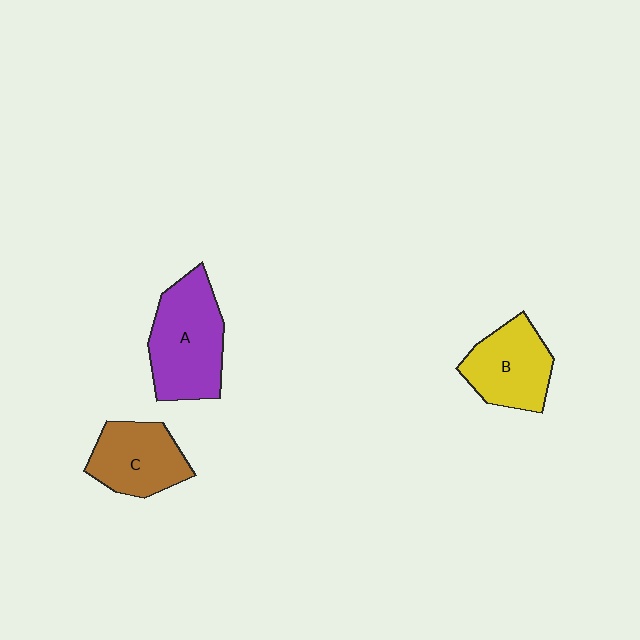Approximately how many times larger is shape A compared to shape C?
Approximately 1.4 times.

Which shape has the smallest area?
Shape C (brown).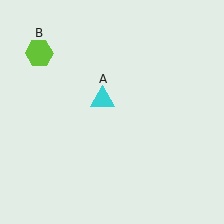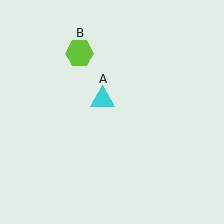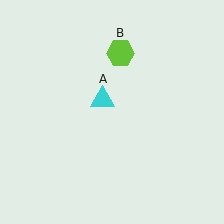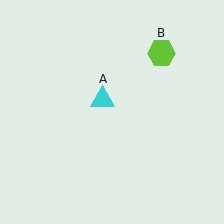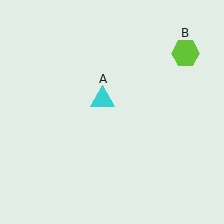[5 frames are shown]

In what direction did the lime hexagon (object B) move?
The lime hexagon (object B) moved right.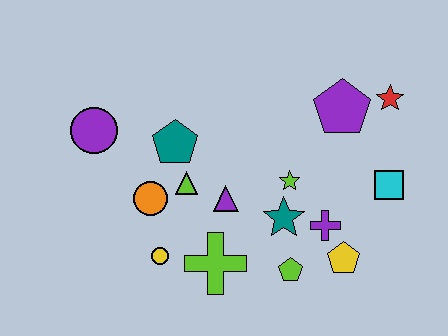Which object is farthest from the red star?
The purple circle is farthest from the red star.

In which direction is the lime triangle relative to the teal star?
The lime triangle is to the left of the teal star.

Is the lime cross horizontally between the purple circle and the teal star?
Yes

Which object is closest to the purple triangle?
The lime triangle is closest to the purple triangle.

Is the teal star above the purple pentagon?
No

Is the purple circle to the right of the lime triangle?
No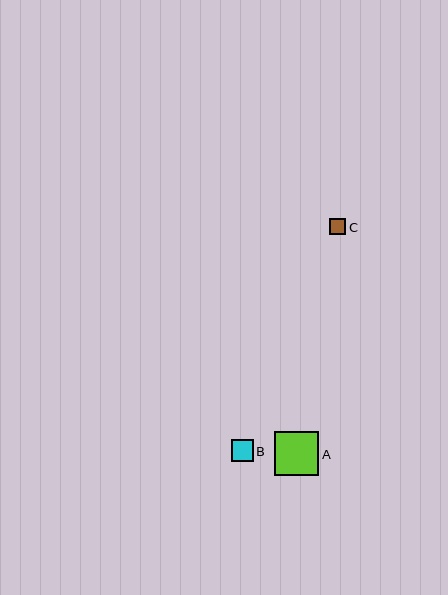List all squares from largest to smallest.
From largest to smallest: A, B, C.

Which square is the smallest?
Square C is the smallest with a size of approximately 16 pixels.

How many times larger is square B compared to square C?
Square B is approximately 1.4 times the size of square C.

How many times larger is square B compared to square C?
Square B is approximately 1.4 times the size of square C.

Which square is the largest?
Square A is the largest with a size of approximately 44 pixels.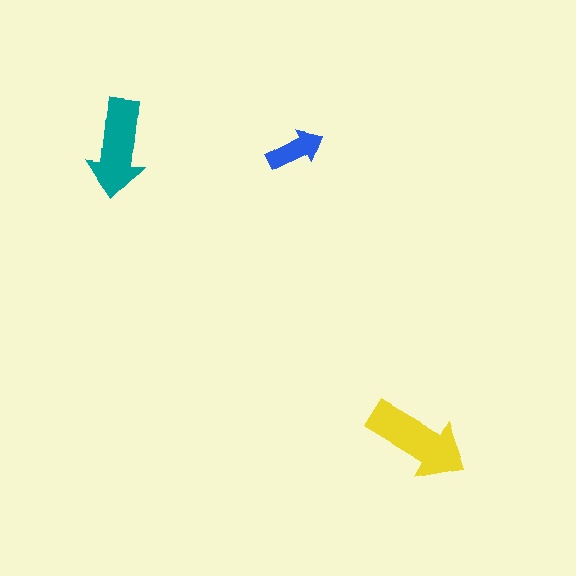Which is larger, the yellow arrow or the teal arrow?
The yellow one.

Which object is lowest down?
The yellow arrow is bottommost.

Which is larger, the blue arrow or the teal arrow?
The teal one.